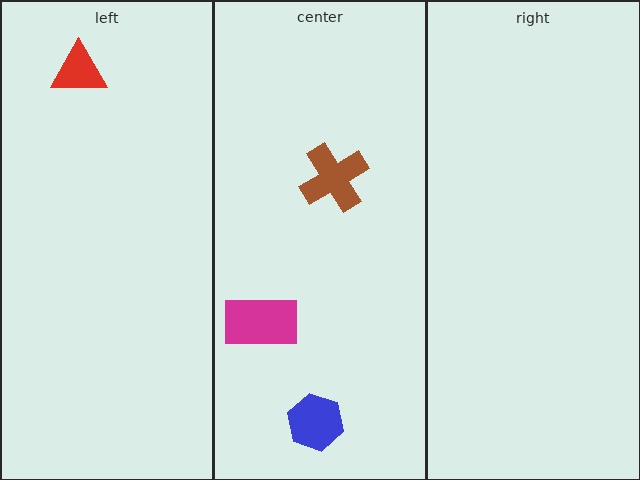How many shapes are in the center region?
3.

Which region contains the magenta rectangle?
The center region.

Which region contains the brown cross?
The center region.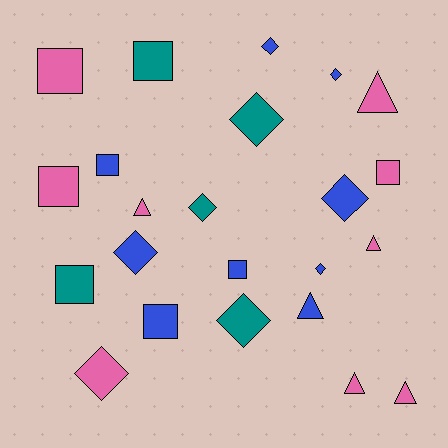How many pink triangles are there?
There are 5 pink triangles.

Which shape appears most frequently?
Diamond, with 9 objects.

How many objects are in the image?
There are 23 objects.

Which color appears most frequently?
Pink, with 9 objects.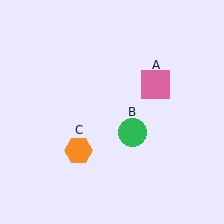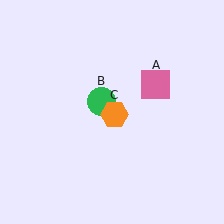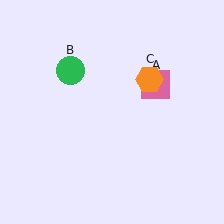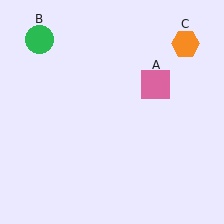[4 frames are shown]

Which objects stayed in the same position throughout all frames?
Pink square (object A) remained stationary.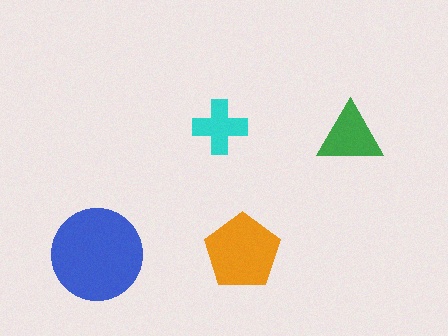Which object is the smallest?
The cyan cross.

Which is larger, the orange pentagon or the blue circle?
The blue circle.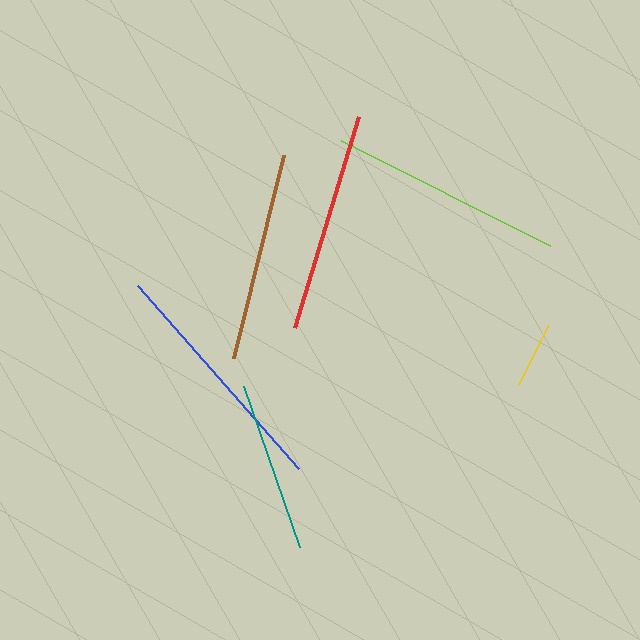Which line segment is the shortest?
The yellow line is the shortest at approximately 66 pixels.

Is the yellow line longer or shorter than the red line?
The red line is longer than the yellow line.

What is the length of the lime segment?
The lime segment is approximately 234 pixels long.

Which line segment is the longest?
The blue line is the longest at approximately 243 pixels.